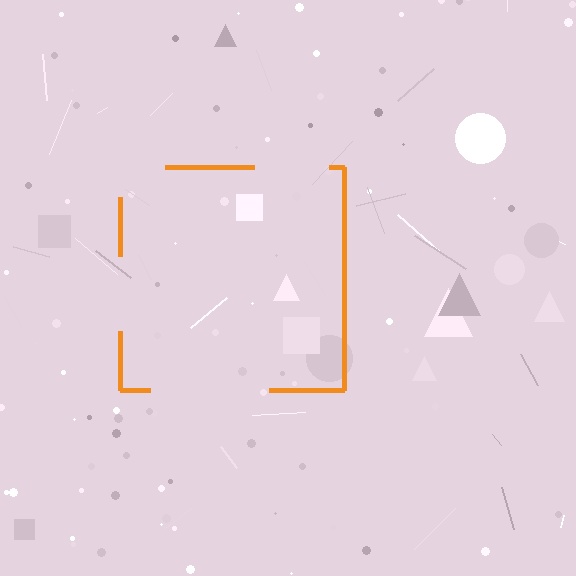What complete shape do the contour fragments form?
The contour fragments form a square.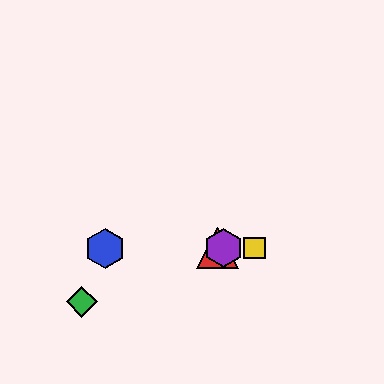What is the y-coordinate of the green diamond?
The green diamond is at y≈302.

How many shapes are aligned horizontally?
4 shapes (the red triangle, the blue hexagon, the yellow square, the purple hexagon) are aligned horizontally.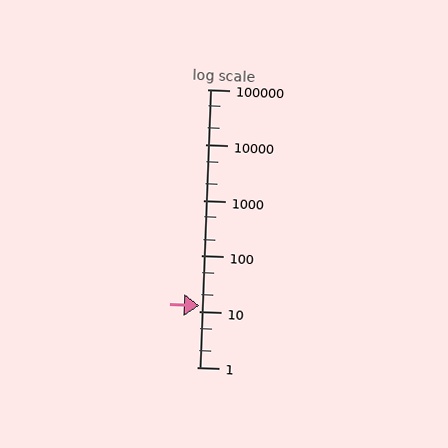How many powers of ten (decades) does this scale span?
The scale spans 5 decades, from 1 to 100000.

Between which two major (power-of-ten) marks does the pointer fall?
The pointer is between 10 and 100.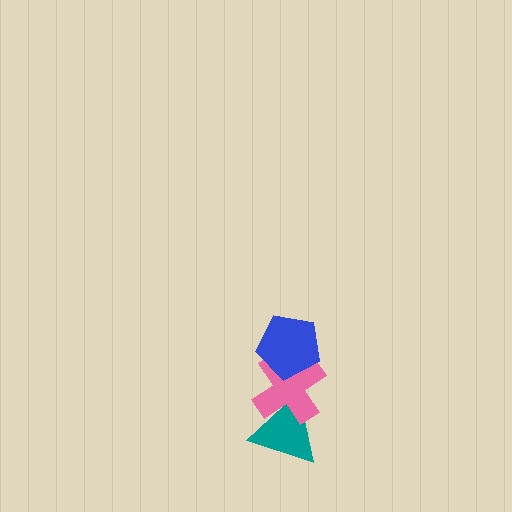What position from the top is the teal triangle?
The teal triangle is 3rd from the top.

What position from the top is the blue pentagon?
The blue pentagon is 1st from the top.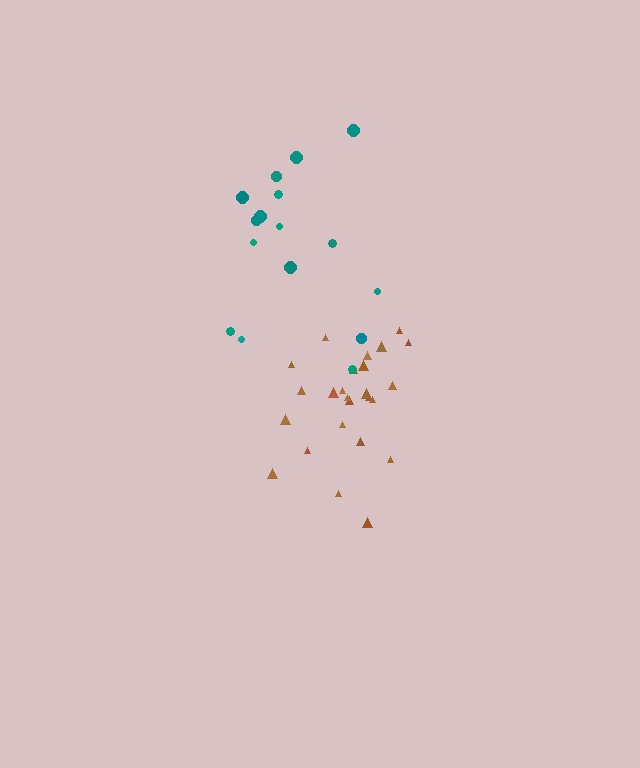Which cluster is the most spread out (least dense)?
Teal.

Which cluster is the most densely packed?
Brown.